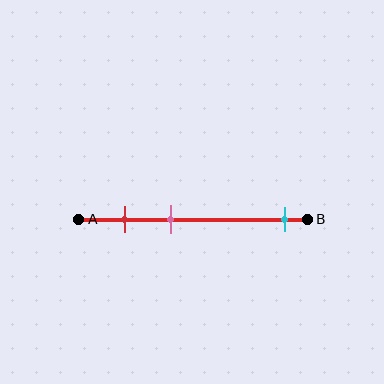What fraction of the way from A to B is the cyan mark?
The cyan mark is approximately 90% (0.9) of the way from A to B.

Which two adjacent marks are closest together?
The red and pink marks are the closest adjacent pair.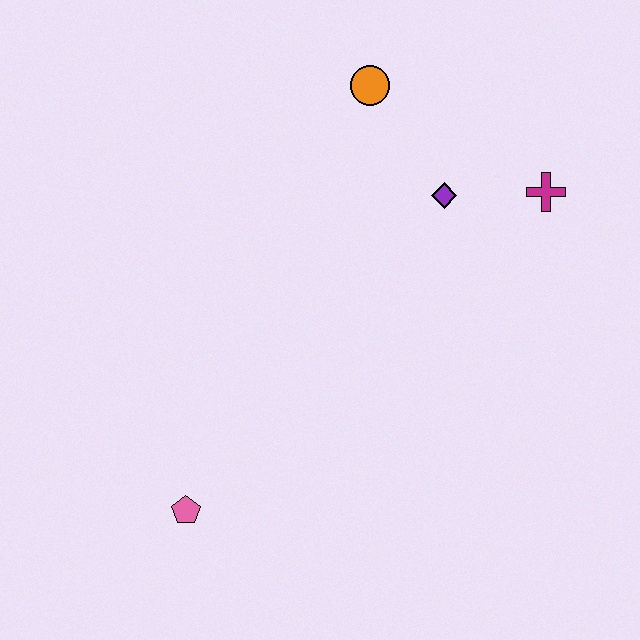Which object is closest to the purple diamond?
The magenta cross is closest to the purple diamond.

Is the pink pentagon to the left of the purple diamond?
Yes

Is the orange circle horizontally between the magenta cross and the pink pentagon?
Yes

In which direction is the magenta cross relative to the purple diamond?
The magenta cross is to the right of the purple diamond.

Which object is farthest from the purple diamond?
The pink pentagon is farthest from the purple diamond.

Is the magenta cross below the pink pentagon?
No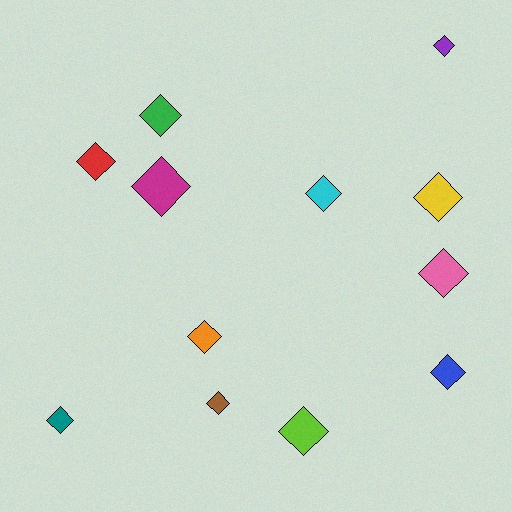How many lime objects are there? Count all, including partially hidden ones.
There is 1 lime object.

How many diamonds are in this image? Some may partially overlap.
There are 12 diamonds.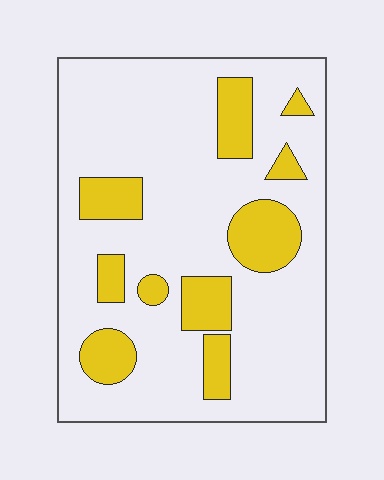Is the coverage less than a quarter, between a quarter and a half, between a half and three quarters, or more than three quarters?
Less than a quarter.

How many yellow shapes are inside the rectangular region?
10.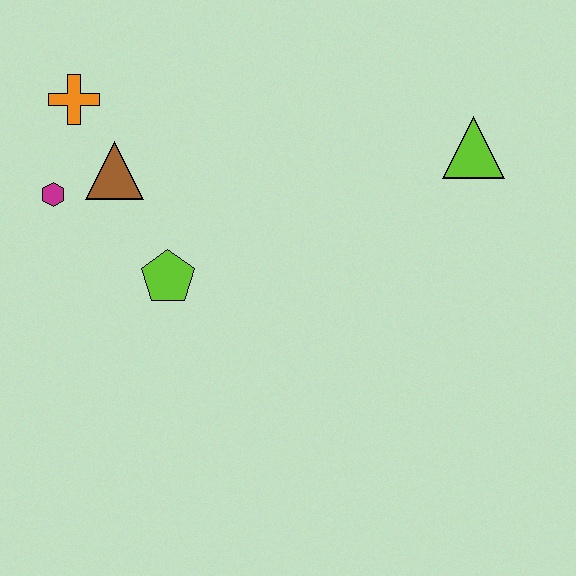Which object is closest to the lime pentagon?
The brown triangle is closest to the lime pentagon.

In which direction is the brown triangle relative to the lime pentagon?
The brown triangle is above the lime pentagon.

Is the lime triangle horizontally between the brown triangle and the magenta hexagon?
No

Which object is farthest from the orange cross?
The lime triangle is farthest from the orange cross.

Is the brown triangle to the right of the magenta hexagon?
Yes